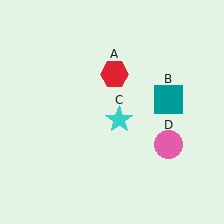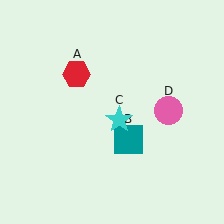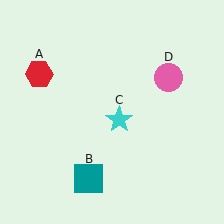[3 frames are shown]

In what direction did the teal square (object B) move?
The teal square (object B) moved down and to the left.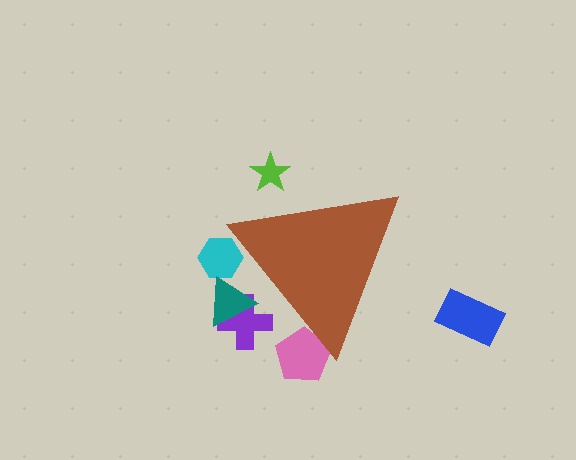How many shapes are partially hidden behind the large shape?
5 shapes are partially hidden.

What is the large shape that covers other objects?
A brown triangle.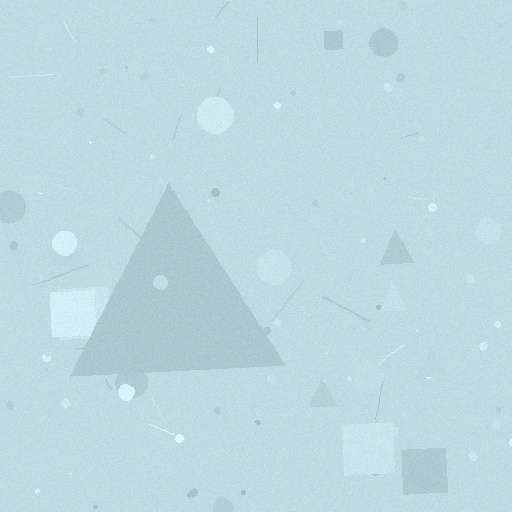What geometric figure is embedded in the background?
A triangle is embedded in the background.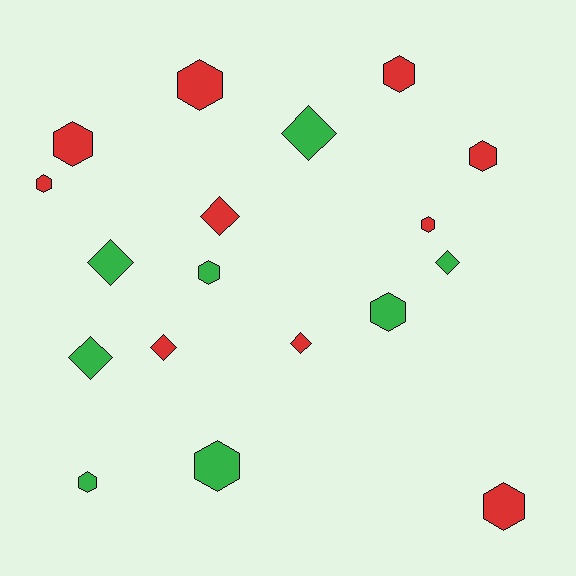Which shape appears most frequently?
Hexagon, with 11 objects.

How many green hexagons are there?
There are 4 green hexagons.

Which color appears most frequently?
Red, with 10 objects.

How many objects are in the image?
There are 18 objects.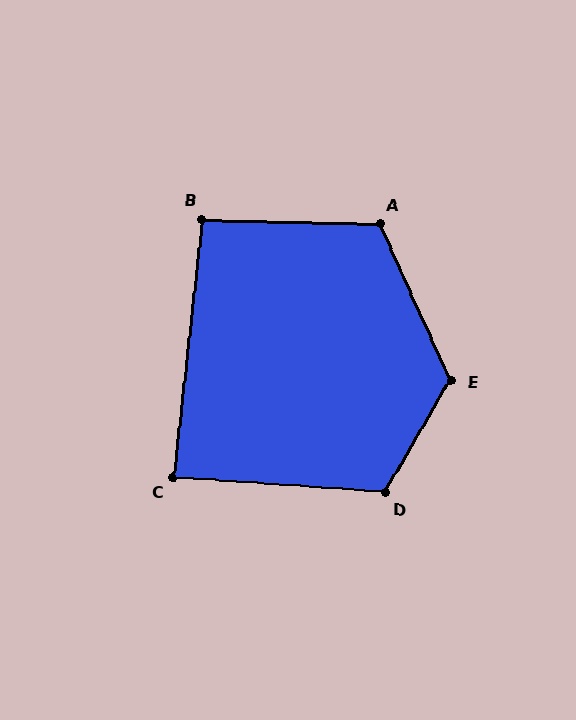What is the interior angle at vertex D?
Approximately 116 degrees (obtuse).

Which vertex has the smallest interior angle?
C, at approximately 88 degrees.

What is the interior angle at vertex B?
Approximately 95 degrees (obtuse).